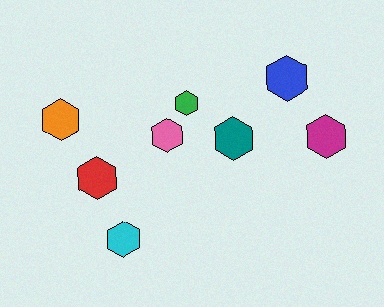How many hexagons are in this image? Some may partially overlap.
There are 8 hexagons.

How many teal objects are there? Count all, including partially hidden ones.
There is 1 teal object.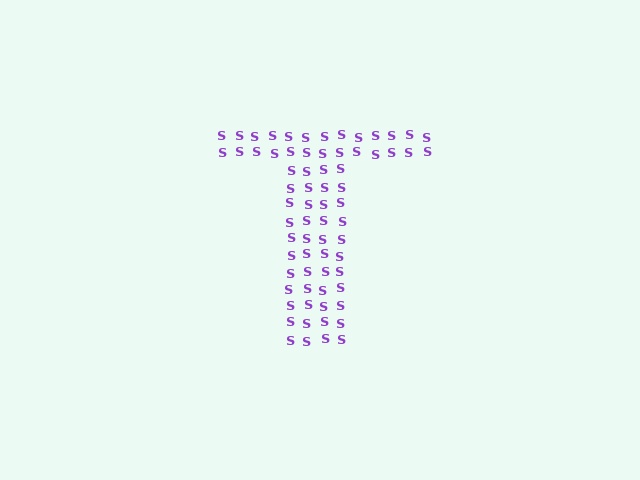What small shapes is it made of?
It is made of small letter S's.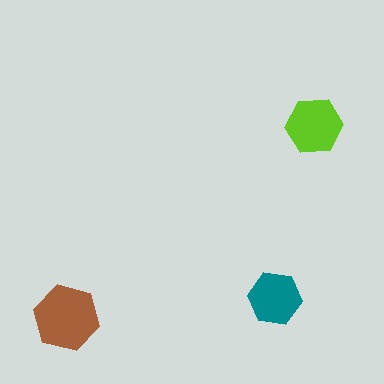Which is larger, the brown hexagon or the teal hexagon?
The brown one.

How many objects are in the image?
There are 3 objects in the image.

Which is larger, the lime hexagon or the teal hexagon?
The lime one.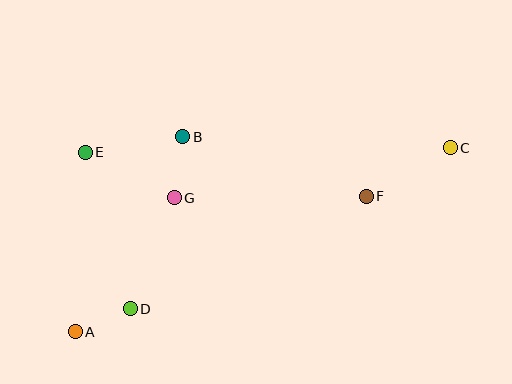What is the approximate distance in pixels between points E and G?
The distance between E and G is approximately 100 pixels.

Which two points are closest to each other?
Points A and D are closest to each other.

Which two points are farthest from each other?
Points A and C are farthest from each other.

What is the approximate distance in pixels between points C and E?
The distance between C and E is approximately 365 pixels.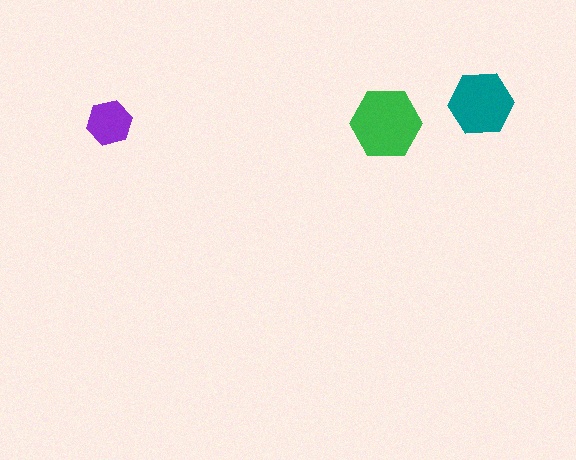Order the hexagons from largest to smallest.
the green one, the teal one, the purple one.